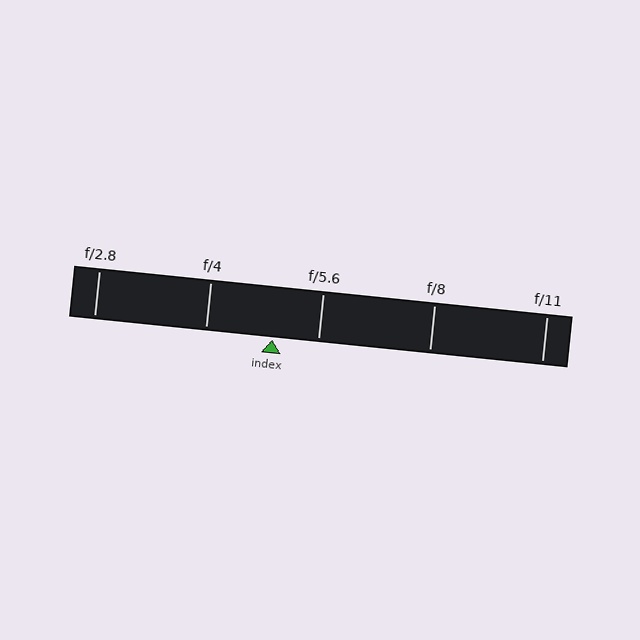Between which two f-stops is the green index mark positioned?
The index mark is between f/4 and f/5.6.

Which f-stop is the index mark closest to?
The index mark is closest to f/5.6.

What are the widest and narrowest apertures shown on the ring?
The widest aperture shown is f/2.8 and the narrowest is f/11.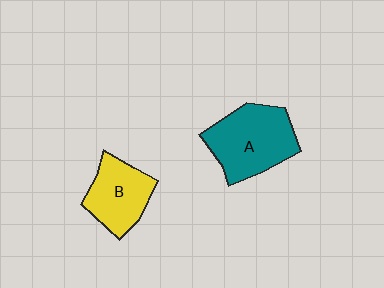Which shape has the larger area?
Shape A (teal).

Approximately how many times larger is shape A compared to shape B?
Approximately 1.4 times.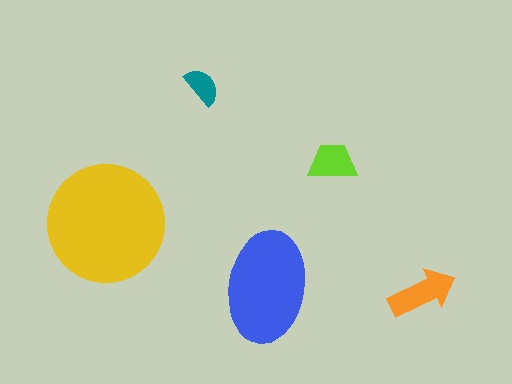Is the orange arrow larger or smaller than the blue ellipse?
Smaller.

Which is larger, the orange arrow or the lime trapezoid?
The orange arrow.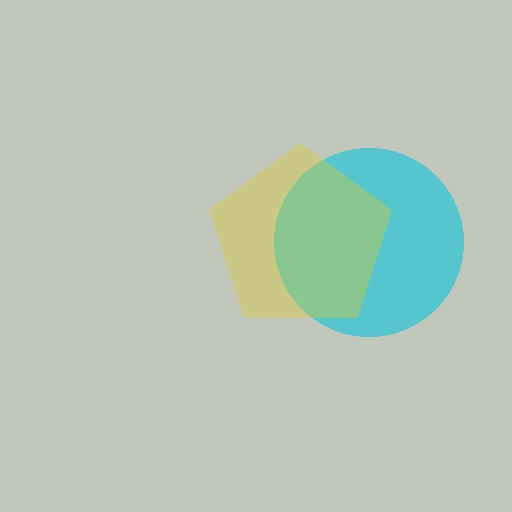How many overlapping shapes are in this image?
There are 2 overlapping shapes in the image.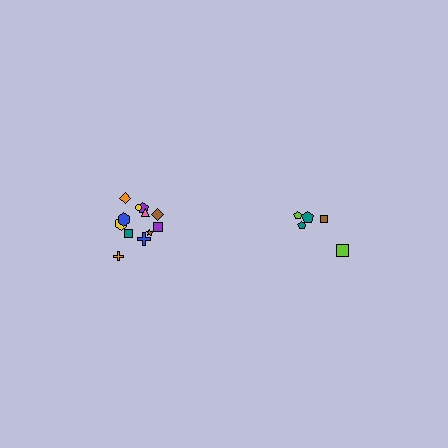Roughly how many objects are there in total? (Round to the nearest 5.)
Roughly 15 objects in total.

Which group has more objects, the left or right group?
The left group.